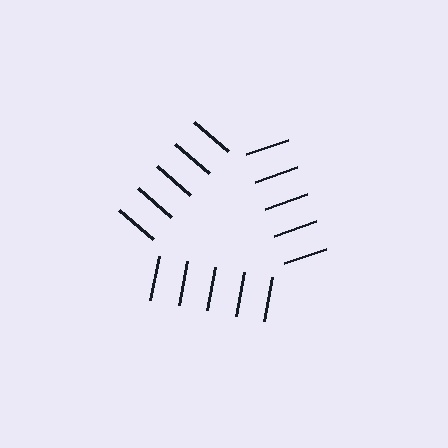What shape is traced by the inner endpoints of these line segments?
An illusory triangle — the line segments terminate on its edges but no continuous stroke is drawn.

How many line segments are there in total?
15 — 5 along each of the 3 edges.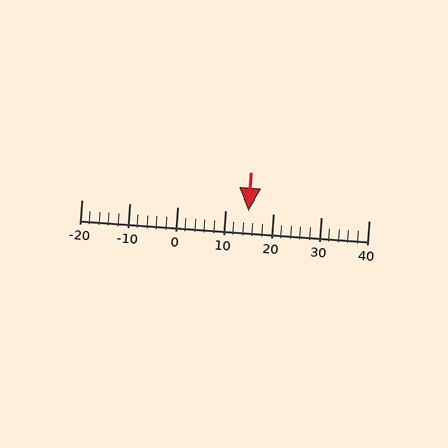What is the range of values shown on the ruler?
The ruler shows values from -20 to 40.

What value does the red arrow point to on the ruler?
The red arrow points to approximately 15.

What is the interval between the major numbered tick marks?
The major tick marks are spaced 10 units apart.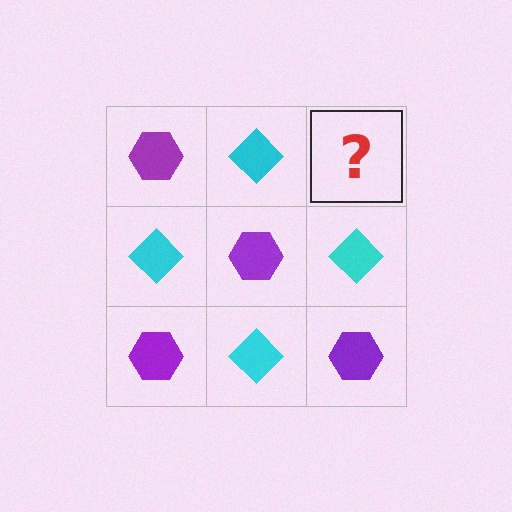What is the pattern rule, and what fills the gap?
The rule is that it alternates purple hexagon and cyan diamond in a checkerboard pattern. The gap should be filled with a purple hexagon.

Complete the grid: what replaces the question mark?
The question mark should be replaced with a purple hexagon.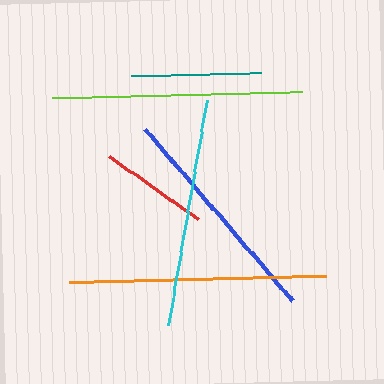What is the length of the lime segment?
The lime segment is approximately 250 pixels long.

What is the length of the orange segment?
The orange segment is approximately 257 pixels long.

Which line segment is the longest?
The orange line is the longest at approximately 257 pixels.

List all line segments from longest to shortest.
From longest to shortest: orange, lime, cyan, blue, teal, red.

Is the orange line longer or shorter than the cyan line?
The orange line is longer than the cyan line.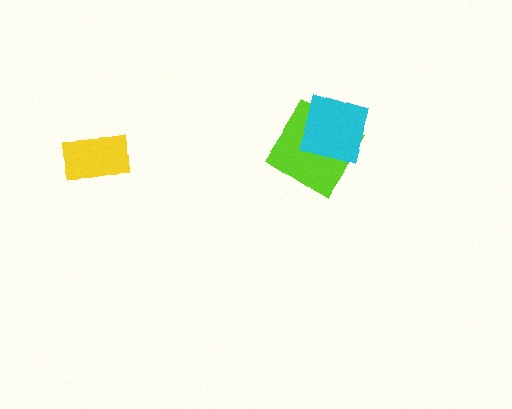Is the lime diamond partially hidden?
Yes, it is partially covered by another shape.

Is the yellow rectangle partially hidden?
No, no other shape covers it.